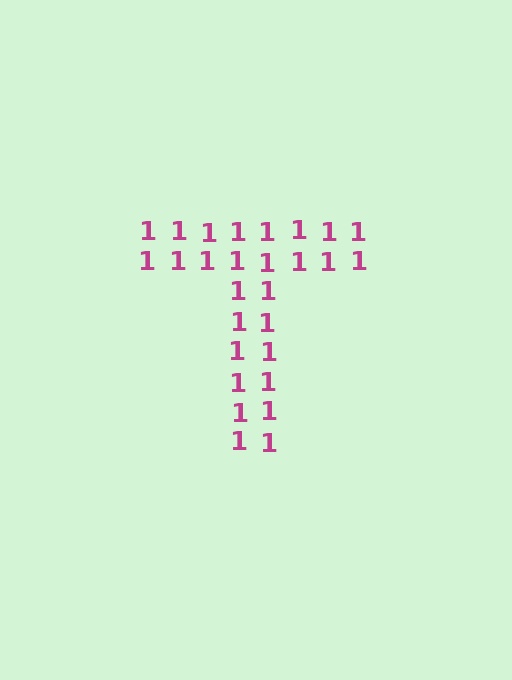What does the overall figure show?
The overall figure shows the letter T.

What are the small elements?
The small elements are digit 1's.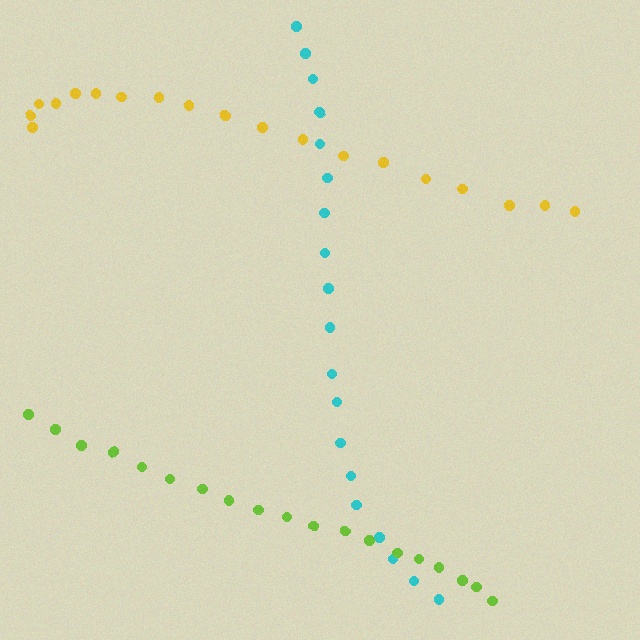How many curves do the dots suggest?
There are 3 distinct paths.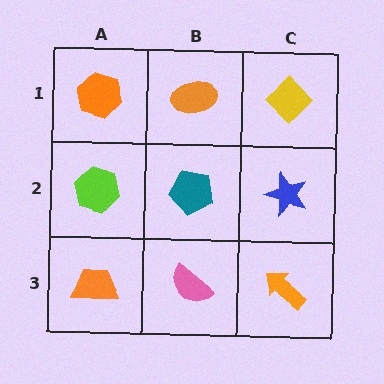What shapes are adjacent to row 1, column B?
A teal pentagon (row 2, column B), an orange hexagon (row 1, column A), a yellow diamond (row 1, column C).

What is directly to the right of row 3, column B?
An orange arrow.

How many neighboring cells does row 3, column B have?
3.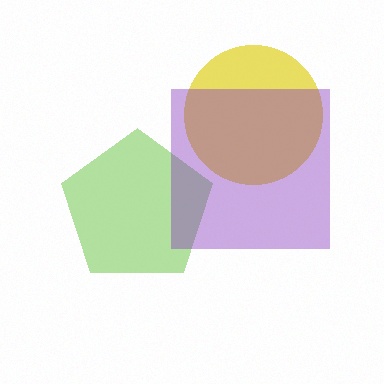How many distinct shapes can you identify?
There are 3 distinct shapes: a lime pentagon, a yellow circle, a purple square.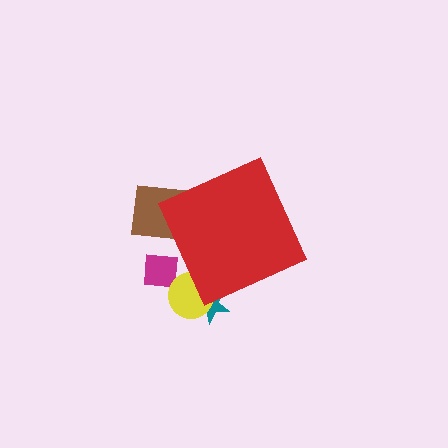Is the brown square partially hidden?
Yes, the brown square is partially hidden behind the red diamond.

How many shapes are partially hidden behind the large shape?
4 shapes are partially hidden.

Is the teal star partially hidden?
Yes, the teal star is partially hidden behind the red diamond.